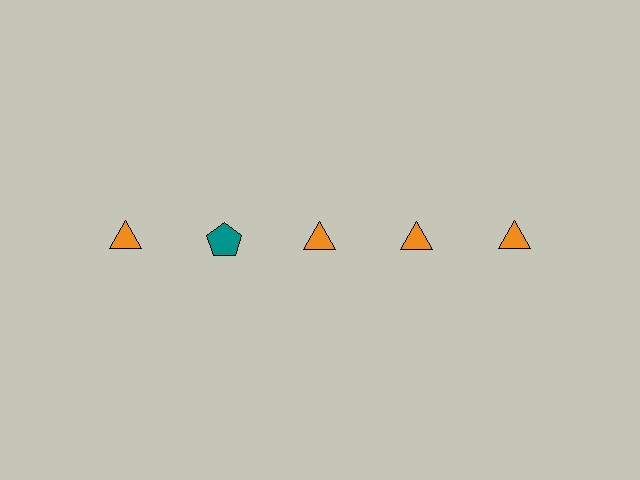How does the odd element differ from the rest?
It differs in both color (teal instead of orange) and shape (pentagon instead of triangle).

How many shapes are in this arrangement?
There are 5 shapes arranged in a grid pattern.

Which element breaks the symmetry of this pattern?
The teal pentagon in the top row, second from left column breaks the symmetry. All other shapes are orange triangles.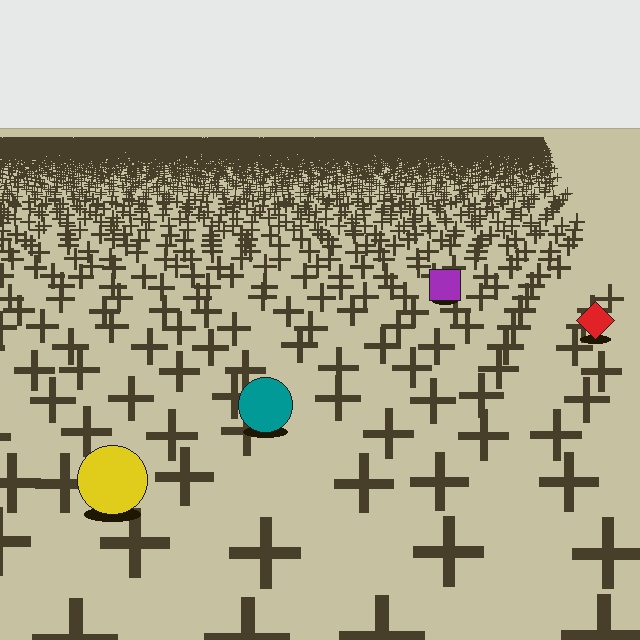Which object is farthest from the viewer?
The purple square is farthest from the viewer. It appears smaller and the ground texture around it is denser.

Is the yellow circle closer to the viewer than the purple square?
Yes. The yellow circle is closer — you can tell from the texture gradient: the ground texture is coarser near it.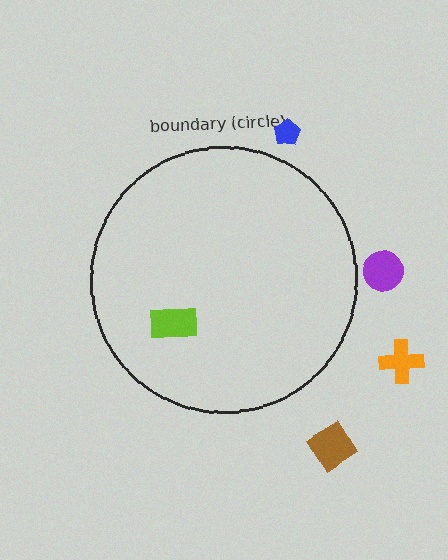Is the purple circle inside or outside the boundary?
Outside.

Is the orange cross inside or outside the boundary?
Outside.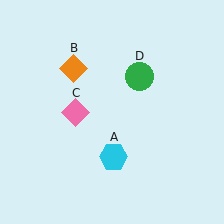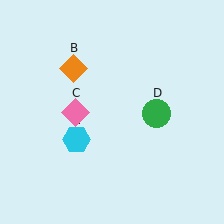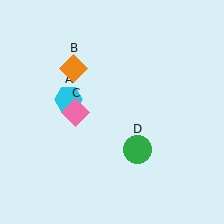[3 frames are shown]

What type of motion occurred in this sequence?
The cyan hexagon (object A), green circle (object D) rotated clockwise around the center of the scene.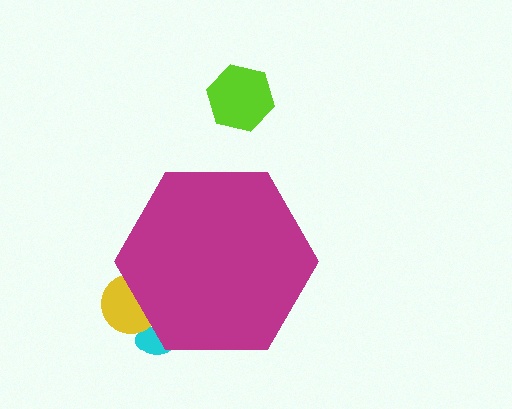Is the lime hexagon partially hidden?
No, the lime hexagon is fully visible.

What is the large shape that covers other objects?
A magenta hexagon.